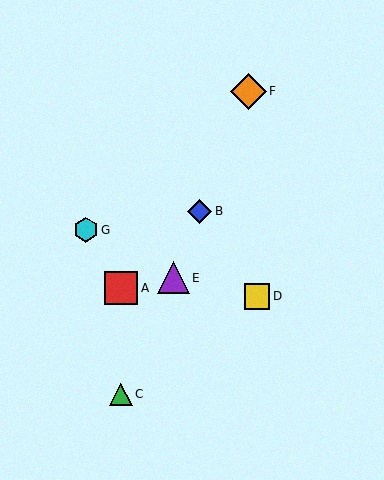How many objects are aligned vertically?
2 objects (A, C) are aligned vertically.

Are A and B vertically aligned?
No, A is at x≈121 and B is at x≈199.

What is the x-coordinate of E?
Object E is at x≈173.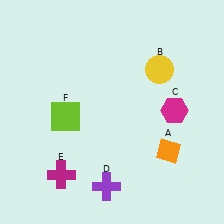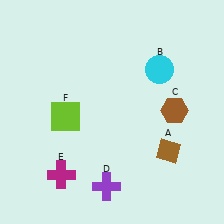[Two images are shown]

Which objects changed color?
A changed from orange to brown. B changed from yellow to cyan. C changed from magenta to brown.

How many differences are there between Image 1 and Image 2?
There are 3 differences between the two images.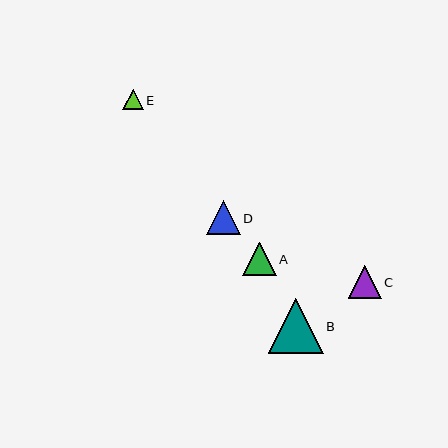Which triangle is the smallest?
Triangle E is the smallest with a size of approximately 20 pixels.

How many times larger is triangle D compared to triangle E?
Triangle D is approximately 1.7 times the size of triangle E.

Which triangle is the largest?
Triangle B is the largest with a size of approximately 55 pixels.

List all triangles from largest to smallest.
From largest to smallest: B, A, D, C, E.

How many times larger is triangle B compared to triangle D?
Triangle B is approximately 1.6 times the size of triangle D.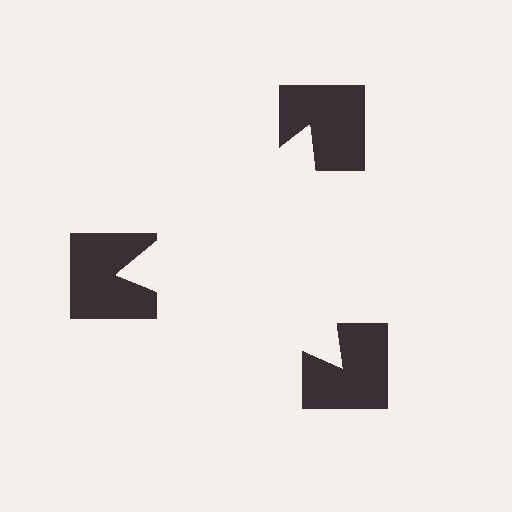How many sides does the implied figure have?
3 sides.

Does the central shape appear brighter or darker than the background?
It typically appears slightly brighter than the background, even though no actual brightness change is drawn.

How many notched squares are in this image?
There are 3 — one at each vertex of the illusory triangle.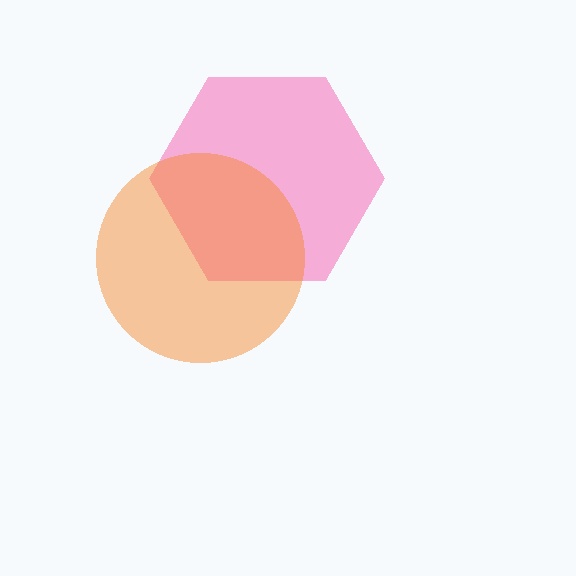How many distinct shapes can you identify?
There are 2 distinct shapes: a pink hexagon, an orange circle.